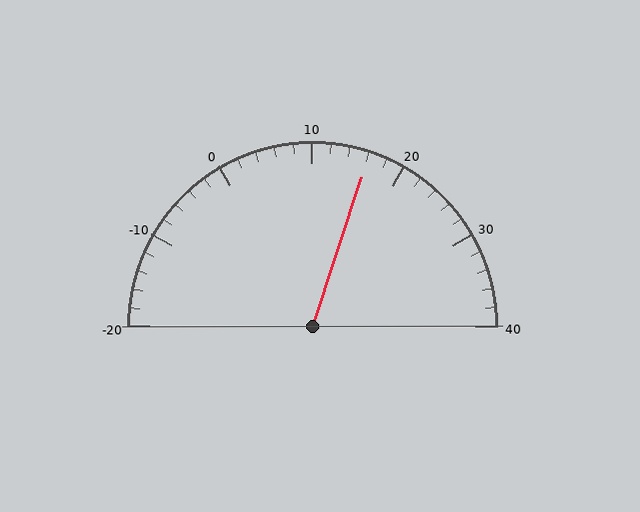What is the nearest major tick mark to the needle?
The nearest major tick mark is 20.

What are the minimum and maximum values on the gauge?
The gauge ranges from -20 to 40.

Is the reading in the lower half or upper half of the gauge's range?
The reading is in the upper half of the range (-20 to 40).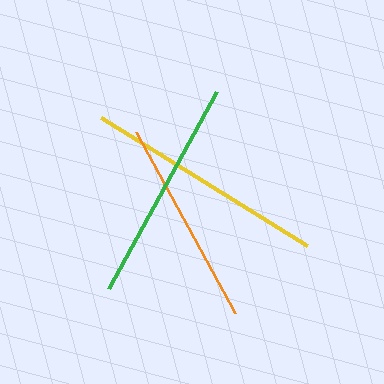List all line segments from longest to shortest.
From longest to shortest: yellow, green, orange.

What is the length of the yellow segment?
The yellow segment is approximately 242 pixels long.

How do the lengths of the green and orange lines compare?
The green and orange lines are approximately the same length.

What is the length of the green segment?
The green segment is approximately 225 pixels long.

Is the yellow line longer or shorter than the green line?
The yellow line is longer than the green line.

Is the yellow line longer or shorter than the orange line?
The yellow line is longer than the orange line.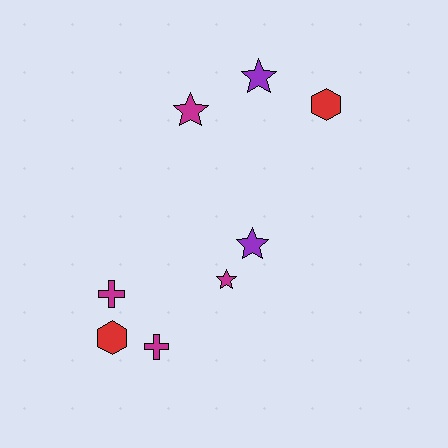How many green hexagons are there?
There are no green hexagons.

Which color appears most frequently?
Magenta, with 4 objects.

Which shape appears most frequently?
Star, with 4 objects.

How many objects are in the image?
There are 8 objects.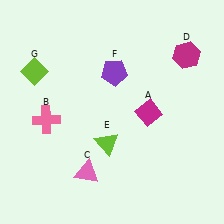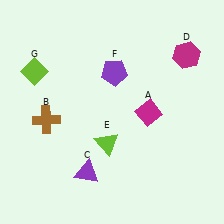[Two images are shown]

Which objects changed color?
B changed from pink to brown. C changed from pink to purple.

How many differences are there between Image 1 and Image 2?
There are 2 differences between the two images.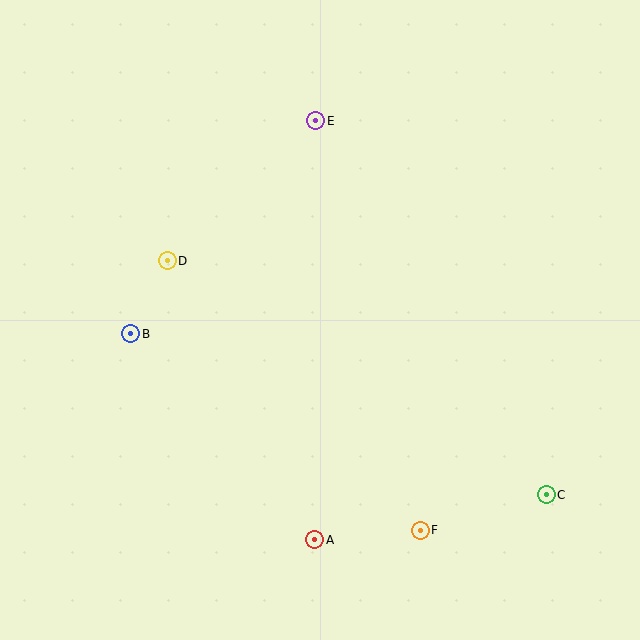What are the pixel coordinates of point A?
Point A is at (315, 540).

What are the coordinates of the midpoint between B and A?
The midpoint between B and A is at (223, 437).